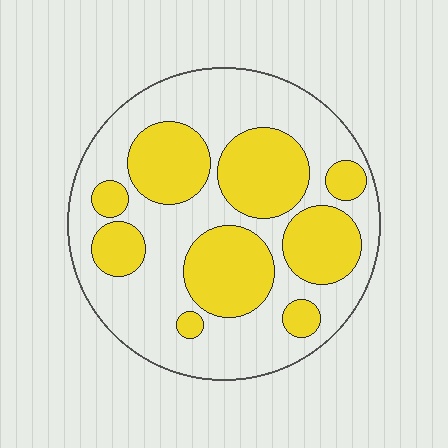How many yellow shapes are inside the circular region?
9.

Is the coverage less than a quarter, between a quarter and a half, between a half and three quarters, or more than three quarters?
Between a quarter and a half.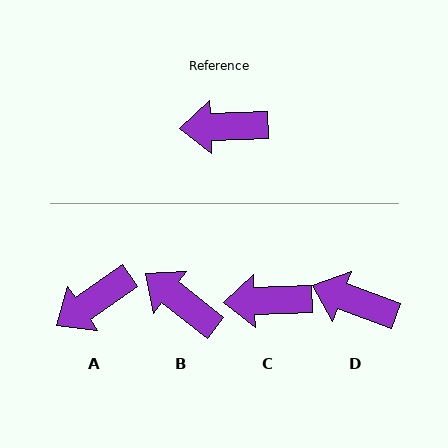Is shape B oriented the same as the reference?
No, it is off by about 40 degrees.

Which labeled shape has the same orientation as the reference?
C.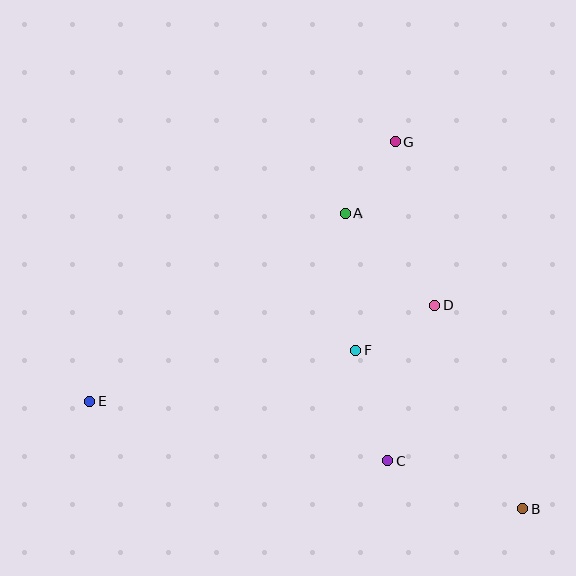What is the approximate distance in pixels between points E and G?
The distance between E and G is approximately 401 pixels.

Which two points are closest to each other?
Points A and G are closest to each other.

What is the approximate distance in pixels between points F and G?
The distance between F and G is approximately 212 pixels.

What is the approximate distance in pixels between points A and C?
The distance between A and C is approximately 251 pixels.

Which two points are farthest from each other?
Points B and E are farthest from each other.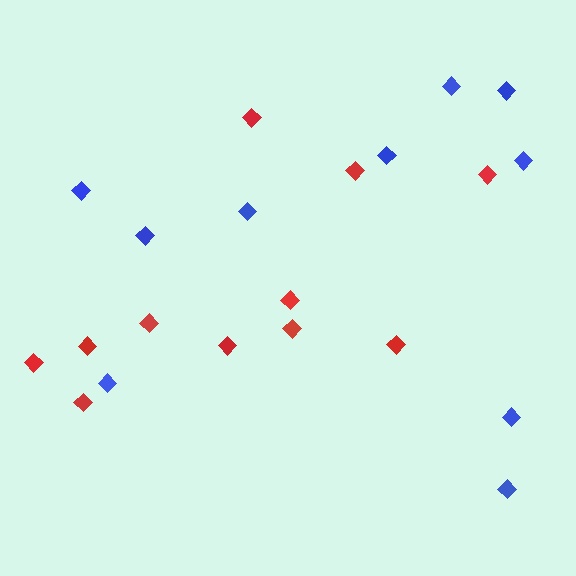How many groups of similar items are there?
There are 2 groups: one group of red diamonds (11) and one group of blue diamonds (10).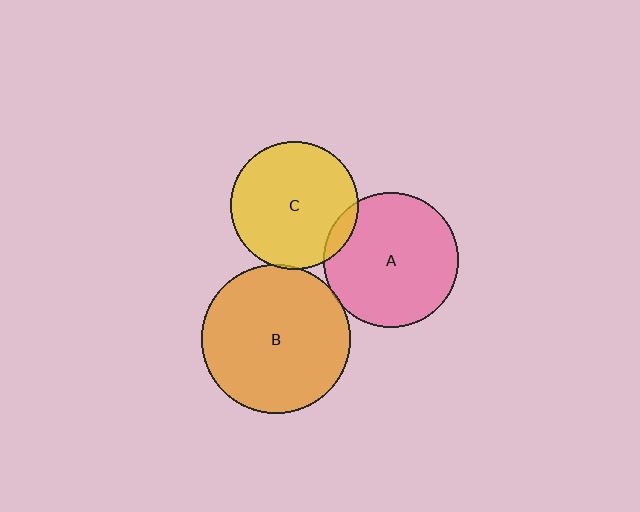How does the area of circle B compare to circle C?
Approximately 1.4 times.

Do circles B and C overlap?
Yes.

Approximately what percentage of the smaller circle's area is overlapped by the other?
Approximately 5%.